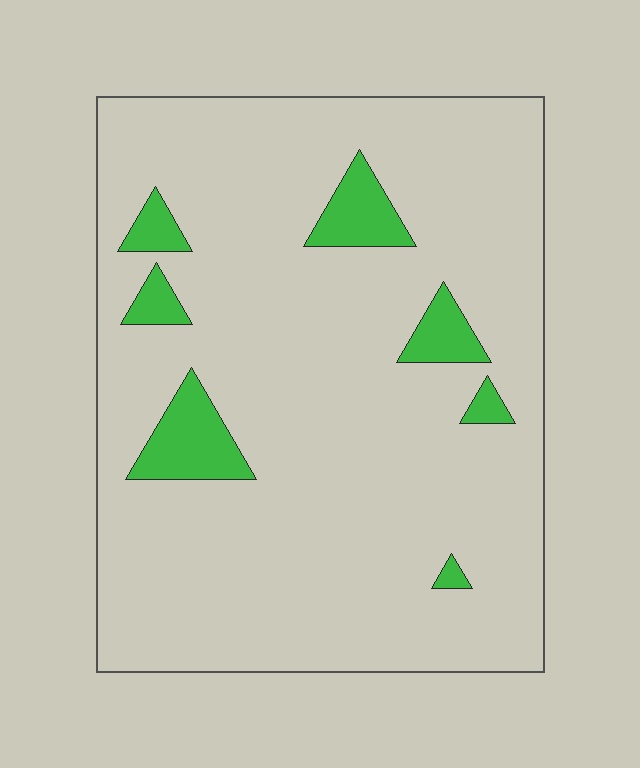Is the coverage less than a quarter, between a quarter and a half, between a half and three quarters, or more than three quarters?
Less than a quarter.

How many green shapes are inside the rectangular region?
7.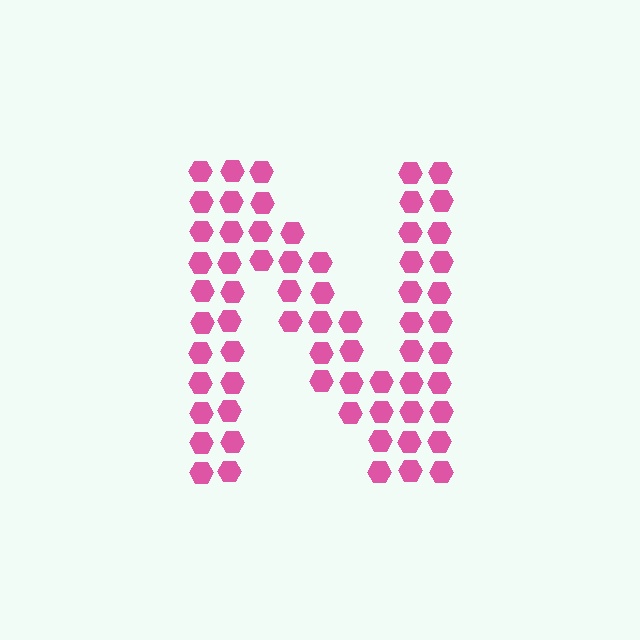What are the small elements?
The small elements are hexagons.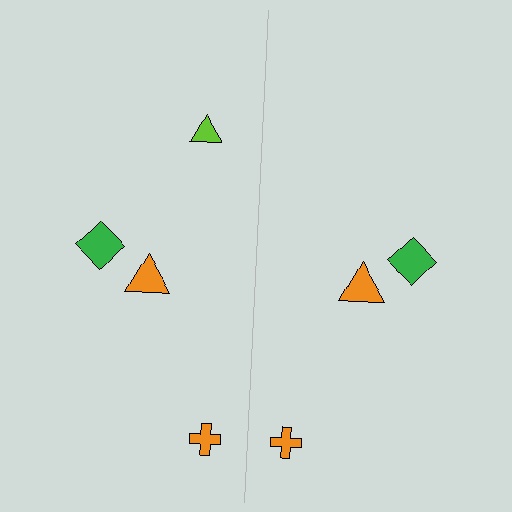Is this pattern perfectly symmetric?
No, the pattern is not perfectly symmetric. A lime triangle is missing from the right side.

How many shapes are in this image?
There are 7 shapes in this image.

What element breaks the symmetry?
A lime triangle is missing from the right side.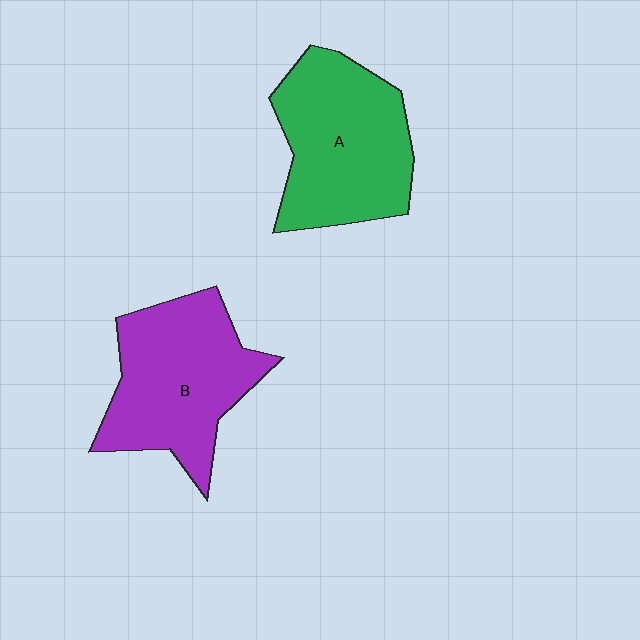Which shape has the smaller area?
Shape B (purple).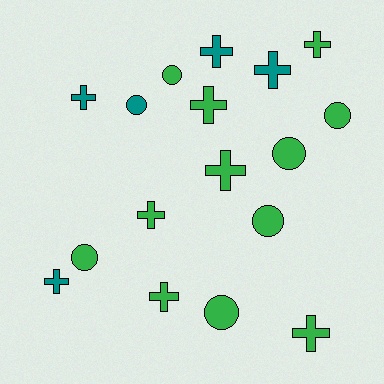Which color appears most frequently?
Green, with 12 objects.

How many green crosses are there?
There are 6 green crosses.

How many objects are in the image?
There are 17 objects.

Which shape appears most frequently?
Cross, with 10 objects.